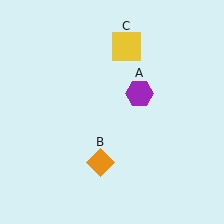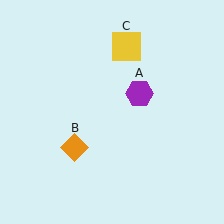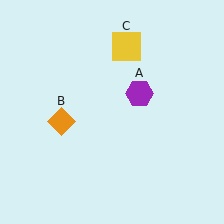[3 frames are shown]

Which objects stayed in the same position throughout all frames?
Purple hexagon (object A) and yellow square (object C) remained stationary.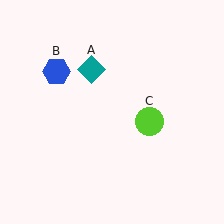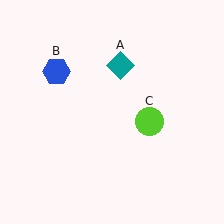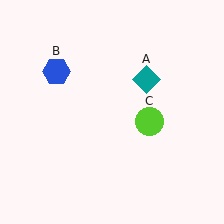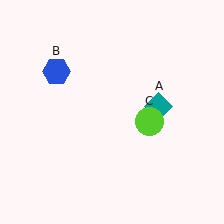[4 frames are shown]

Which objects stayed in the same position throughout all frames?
Blue hexagon (object B) and lime circle (object C) remained stationary.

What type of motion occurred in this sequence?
The teal diamond (object A) rotated clockwise around the center of the scene.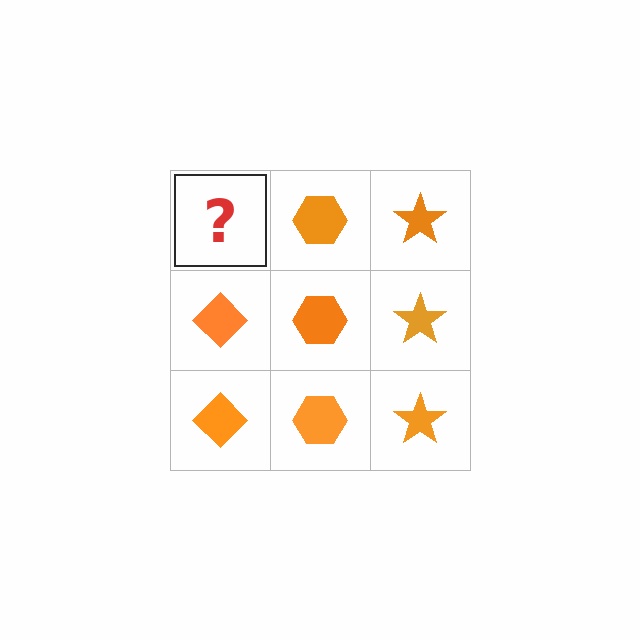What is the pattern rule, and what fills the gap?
The rule is that each column has a consistent shape. The gap should be filled with an orange diamond.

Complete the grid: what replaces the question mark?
The question mark should be replaced with an orange diamond.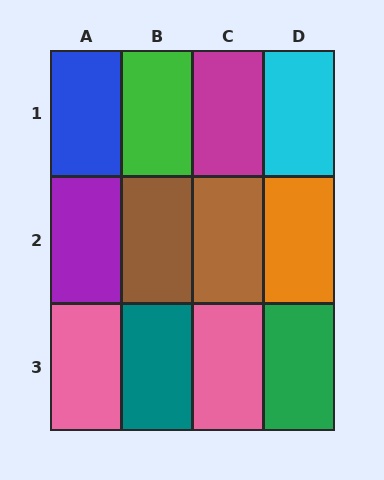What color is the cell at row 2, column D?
Orange.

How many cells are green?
2 cells are green.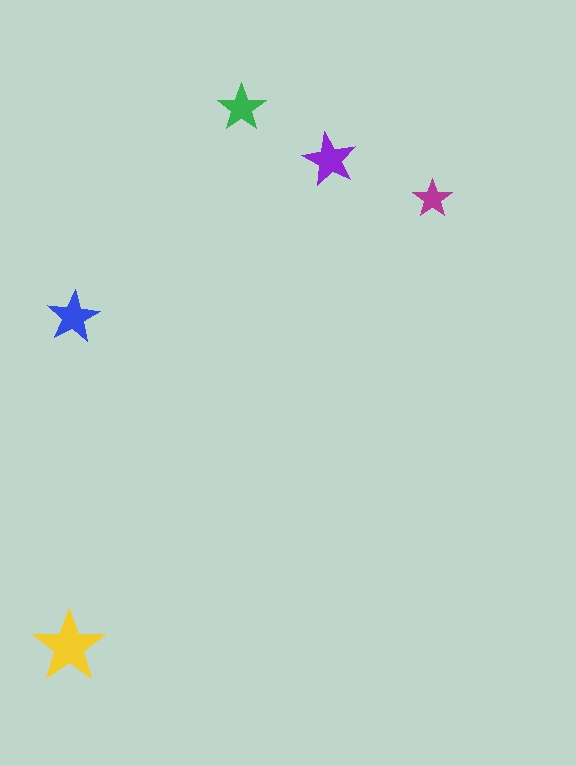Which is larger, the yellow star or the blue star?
The yellow one.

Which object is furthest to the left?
The yellow star is leftmost.